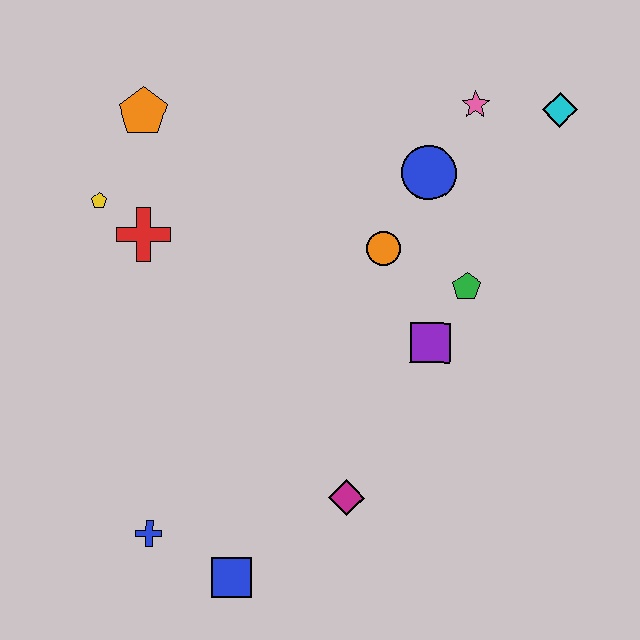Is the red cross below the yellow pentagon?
Yes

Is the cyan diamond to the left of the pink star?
No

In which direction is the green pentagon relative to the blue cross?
The green pentagon is to the right of the blue cross.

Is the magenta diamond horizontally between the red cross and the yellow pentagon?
No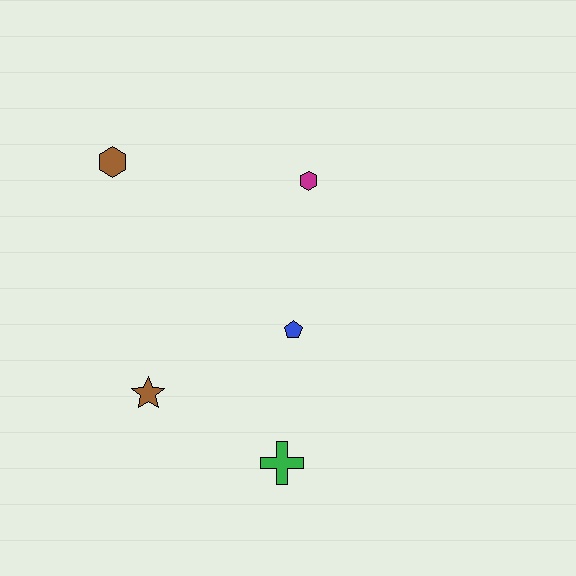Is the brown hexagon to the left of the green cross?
Yes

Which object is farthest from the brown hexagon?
The green cross is farthest from the brown hexagon.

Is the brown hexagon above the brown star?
Yes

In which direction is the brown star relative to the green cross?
The brown star is to the left of the green cross.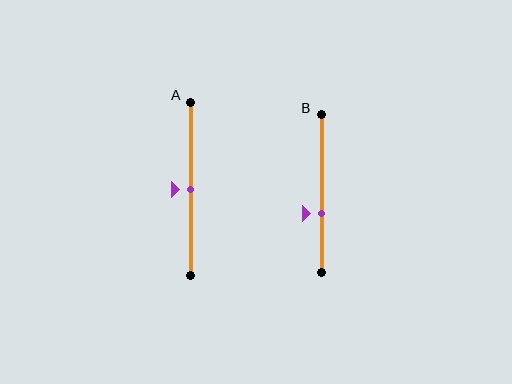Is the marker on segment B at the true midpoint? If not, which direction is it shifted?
No, the marker on segment B is shifted downward by about 12% of the segment length.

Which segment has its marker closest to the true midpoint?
Segment A has its marker closest to the true midpoint.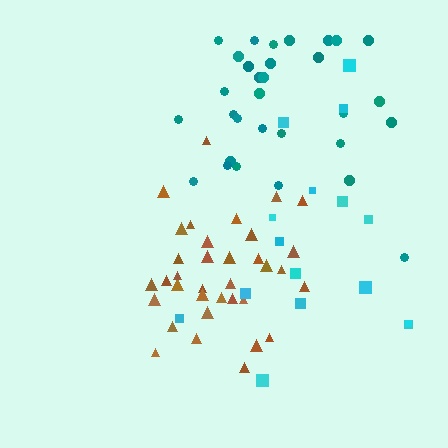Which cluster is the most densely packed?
Brown.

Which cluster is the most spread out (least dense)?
Cyan.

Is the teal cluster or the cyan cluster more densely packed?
Teal.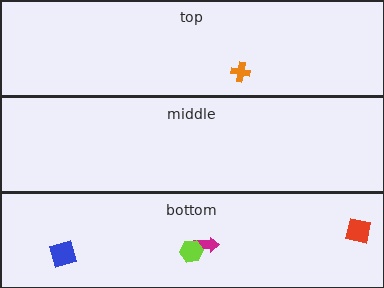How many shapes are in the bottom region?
4.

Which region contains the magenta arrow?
The bottom region.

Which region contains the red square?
The bottom region.